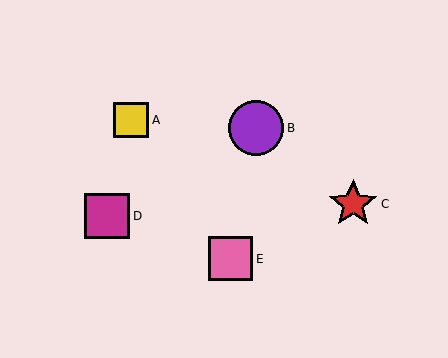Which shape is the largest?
The purple circle (labeled B) is the largest.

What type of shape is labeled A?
Shape A is a yellow square.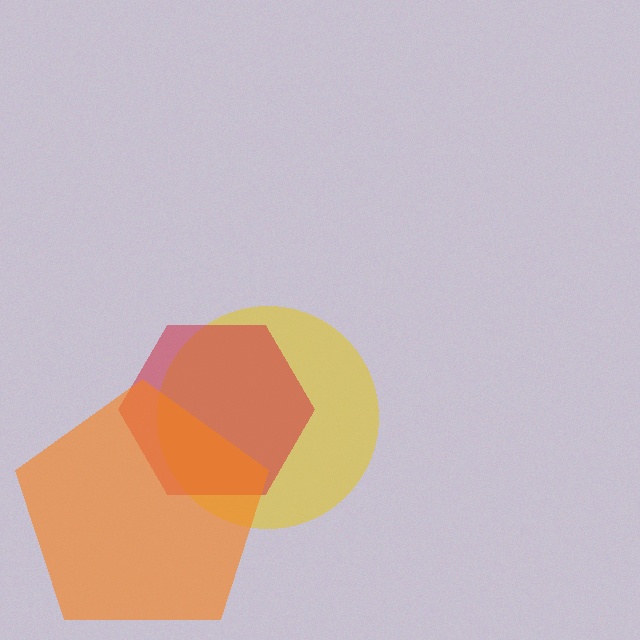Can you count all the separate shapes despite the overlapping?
Yes, there are 3 separate shapes.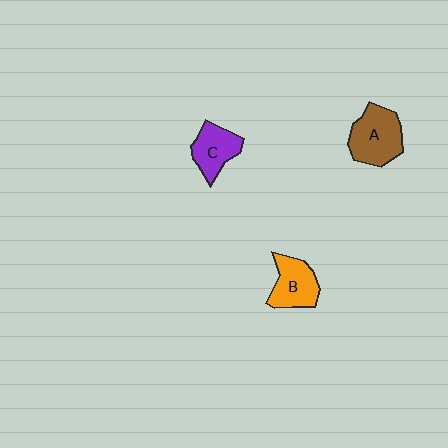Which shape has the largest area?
Shape A (brown).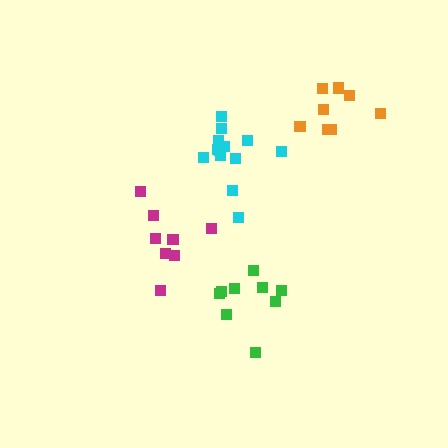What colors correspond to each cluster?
The clusters are colored: green, cyan, magenta, orange.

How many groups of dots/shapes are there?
There are 4 groups.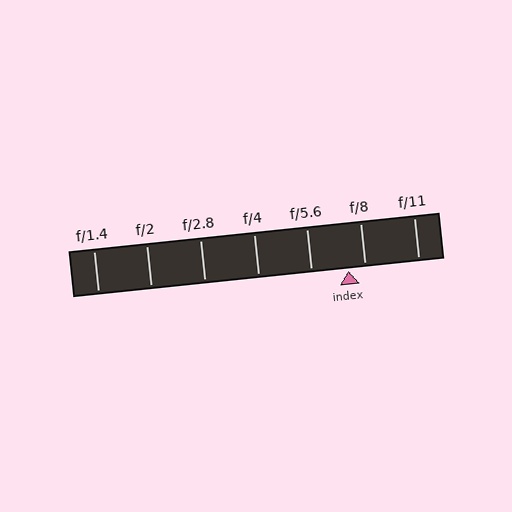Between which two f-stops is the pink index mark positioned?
The index mark is between f/5.6 and f/8.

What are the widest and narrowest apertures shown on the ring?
The widest aperture shown is f/1.4 and the narrowest is f/11.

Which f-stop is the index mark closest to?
The index mark is closest to f/8.